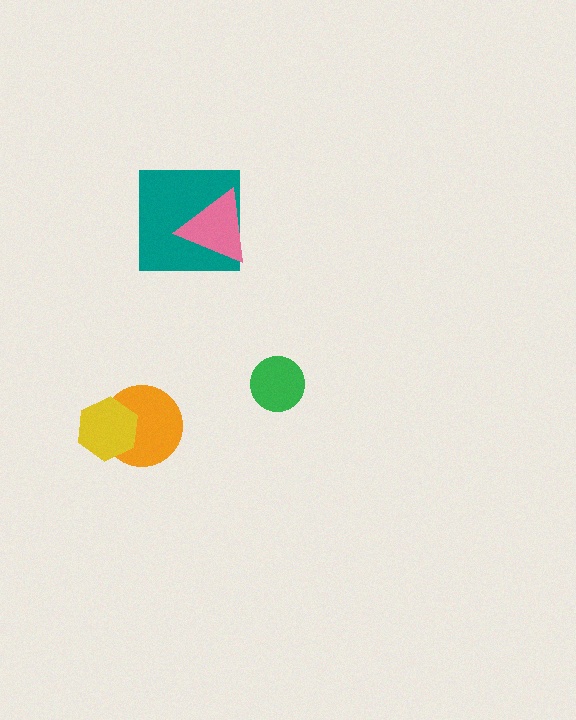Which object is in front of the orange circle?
The yellow hexagon is in front of the orange circle.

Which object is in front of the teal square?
The pink triangle is in front of the teal square.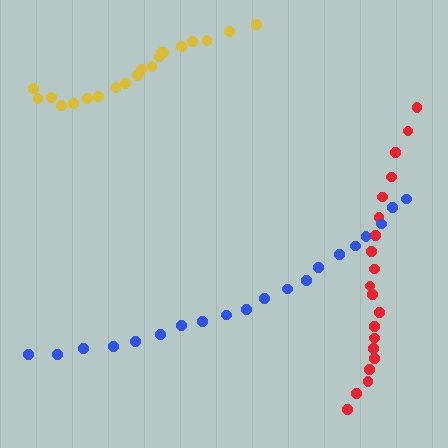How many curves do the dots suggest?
There are 3 distinct paths.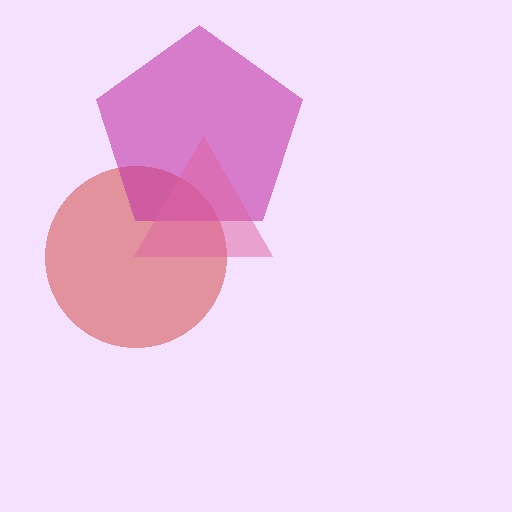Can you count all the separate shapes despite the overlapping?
Yes, there are 3 separate shapes.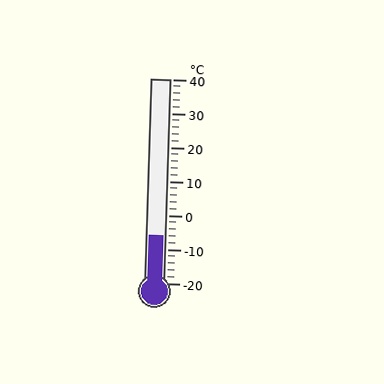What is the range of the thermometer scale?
The thermometer scale ranges from -20°C to 40°C.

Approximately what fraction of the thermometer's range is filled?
The thermometer is filled to approximately 25% of its range.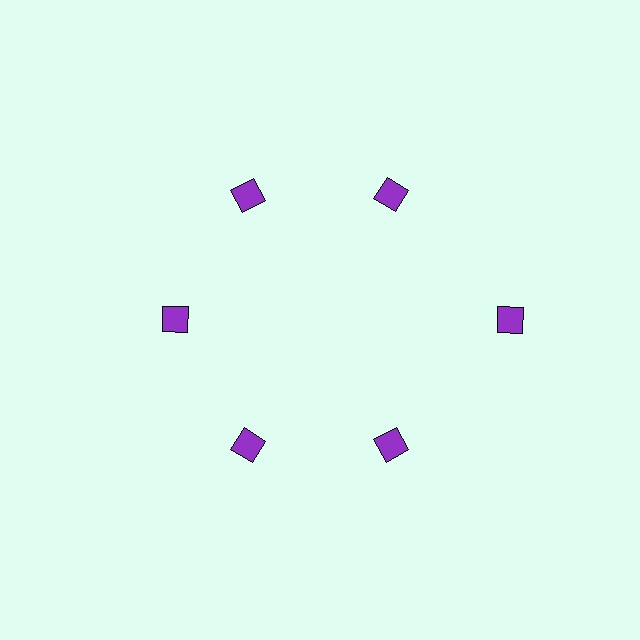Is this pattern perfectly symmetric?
No. The 6 purple diamonds are arranged in a ring, but one element near the 3 o'clock position is pushed outward from the center, breaking the 6-fold rotational symmetry.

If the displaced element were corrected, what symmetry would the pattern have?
It would have 6-fold rotational symmetry — the pattern would map onto itself every 60 degrees.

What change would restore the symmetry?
The symmetry would be restored by moving it inward, back onto the ring so that all 6 diamonds sit at equal angles and equal distance from the center.